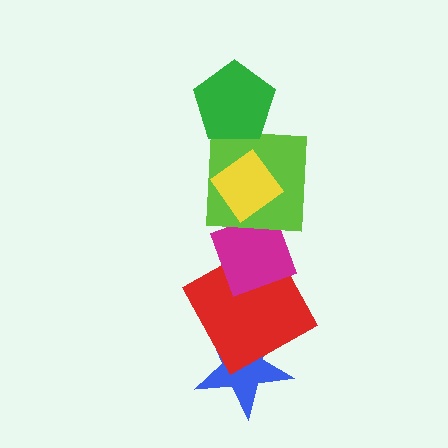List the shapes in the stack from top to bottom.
From top to bottom: the green pentagon, the yellow diamond, the lime square, the magenta diamond, the red square, the blue star.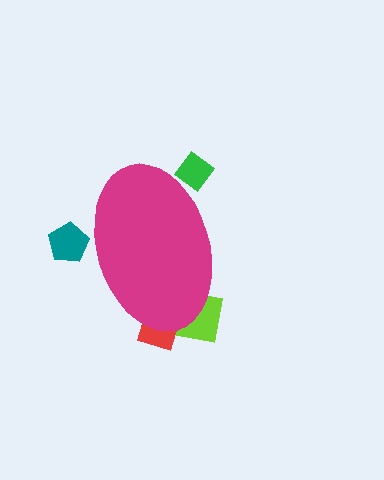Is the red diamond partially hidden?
Yes, the red diamond is partially hidden behind the magenta ellipse.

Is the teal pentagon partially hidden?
Yes, the teal pentagon is partially hidden behind the magenta ellipse.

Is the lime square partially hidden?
Yes, the lime square is partially hidden behind the magenta ellipse.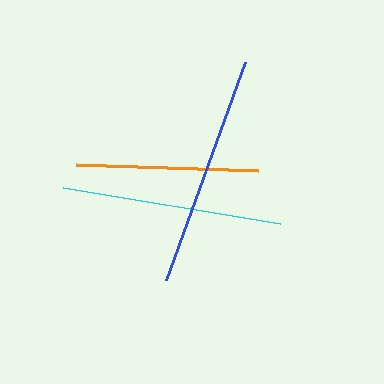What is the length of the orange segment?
The orange segment is approximately 182 pixels long.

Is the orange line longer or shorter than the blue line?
The blue line is longer than the orange line.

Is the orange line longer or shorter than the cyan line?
The cyan line is longer than the orange line.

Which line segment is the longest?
The blue line is the longest at approximately 233 pixels.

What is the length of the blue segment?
The blue segment is approximately 233 pixels long.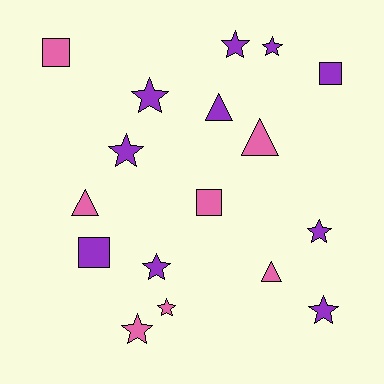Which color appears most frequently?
Purple, with 10 objects.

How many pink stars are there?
There are 2 pink stars.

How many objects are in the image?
There are 17 objects.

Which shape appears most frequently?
Star, with 9 objects.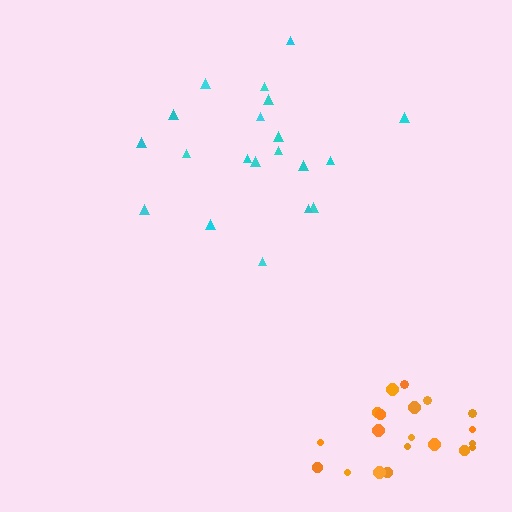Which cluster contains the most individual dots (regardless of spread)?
Cyan (20).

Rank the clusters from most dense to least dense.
orange, cyan.